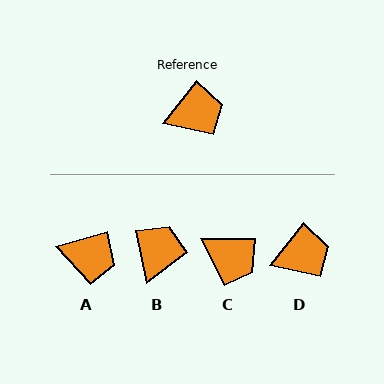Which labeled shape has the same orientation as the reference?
D.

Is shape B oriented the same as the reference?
No, it is off by about 50 degrees.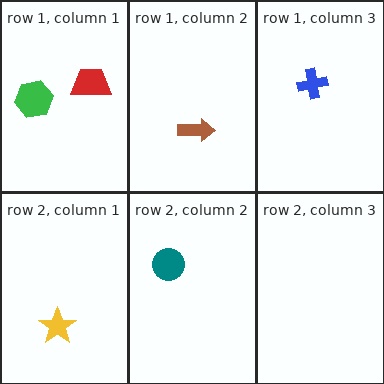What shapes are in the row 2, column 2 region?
The teal circle.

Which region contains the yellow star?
The row 2, column 1 region.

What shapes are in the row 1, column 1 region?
The green hexagon, the red trapezoid.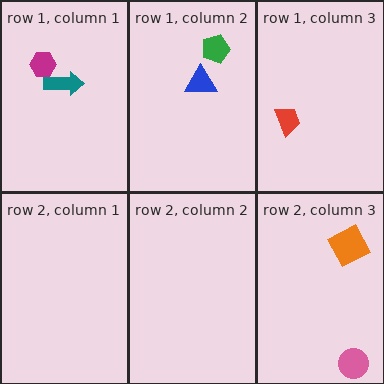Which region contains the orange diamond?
The row 2, column 3 region.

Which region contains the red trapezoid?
The row 1, column 3 region.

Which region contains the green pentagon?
The row 1, column 2 region.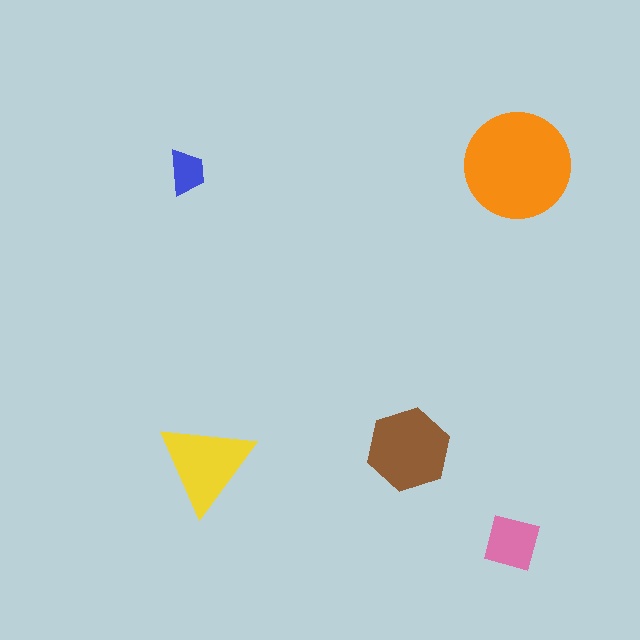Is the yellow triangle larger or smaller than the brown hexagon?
Smaller.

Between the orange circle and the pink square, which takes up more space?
The orange circle.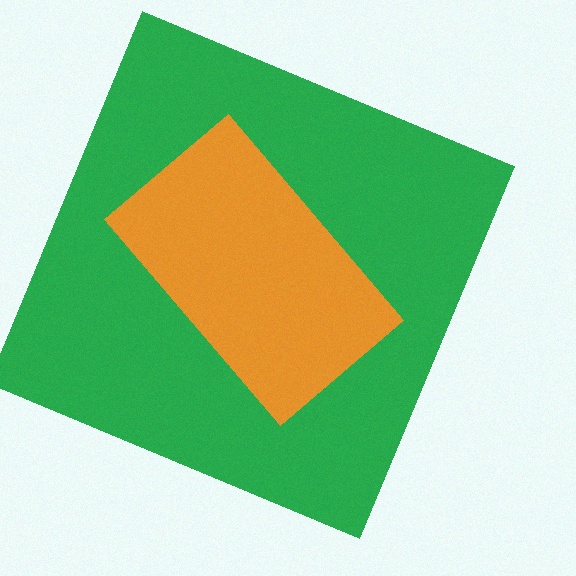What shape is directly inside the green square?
The orange rectangle.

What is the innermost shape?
The orange rectangle.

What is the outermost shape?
The green square.